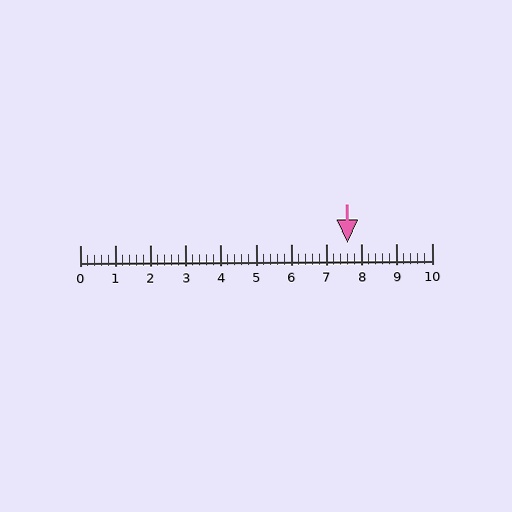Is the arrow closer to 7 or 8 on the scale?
The arrow is closer to 8.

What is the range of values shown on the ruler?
The ruler shows values from 0 to 10.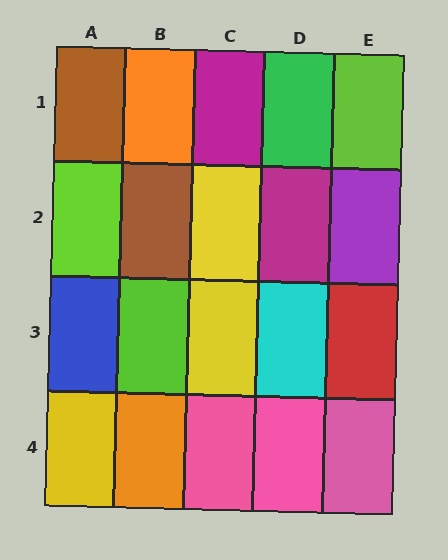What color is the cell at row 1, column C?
Magenta.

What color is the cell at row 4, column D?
Pink.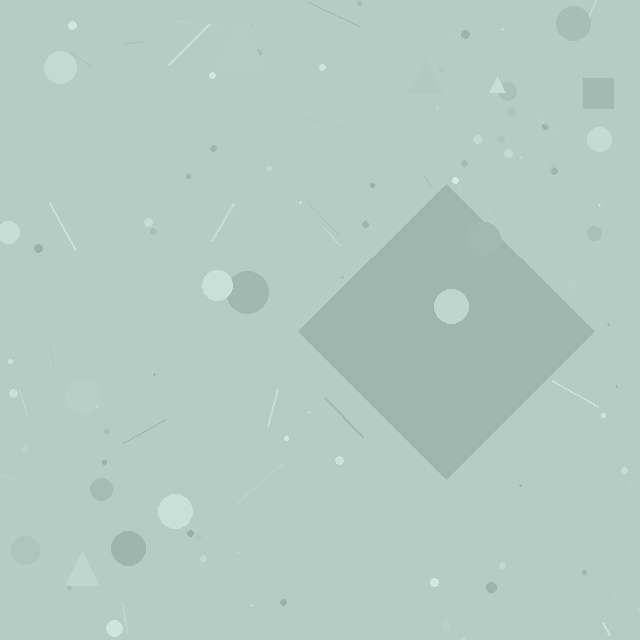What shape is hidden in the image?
A diamond is hidden in the image.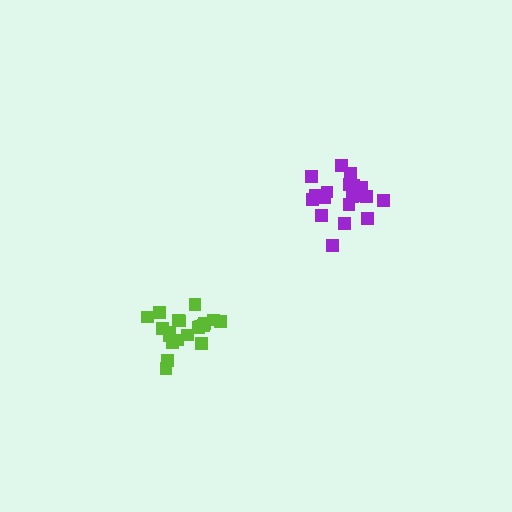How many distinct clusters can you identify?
There are 2 distinct clusters.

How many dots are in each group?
Group 1: 19 dots, Group 2: 20 dots (39 total).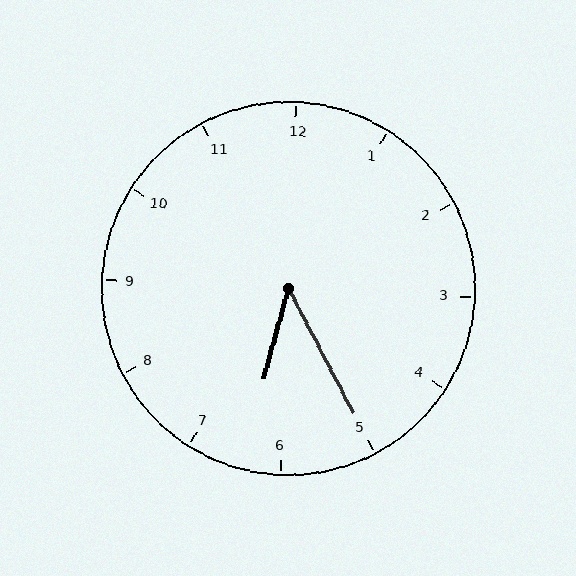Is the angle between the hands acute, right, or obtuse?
It is acute.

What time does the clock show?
6:25.